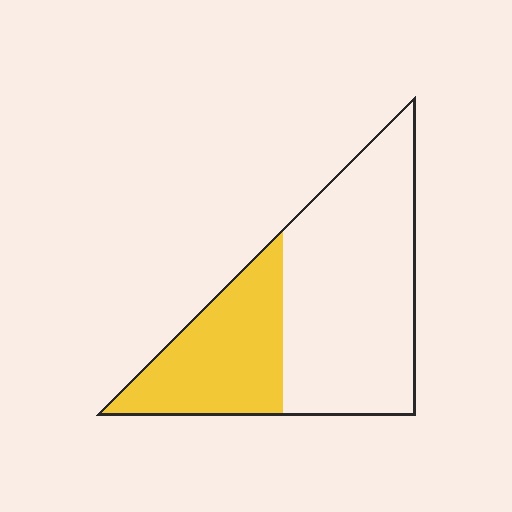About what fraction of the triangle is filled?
About one third (1/3).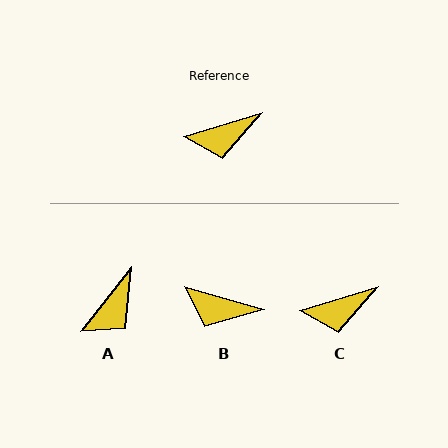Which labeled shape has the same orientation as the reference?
C.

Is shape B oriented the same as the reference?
No, it is off by about 33 degrees.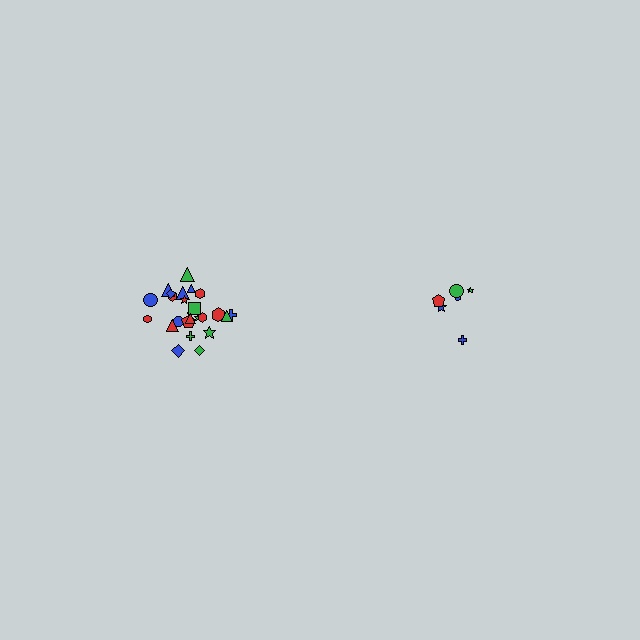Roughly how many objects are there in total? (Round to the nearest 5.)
Roughly 30 objects in total.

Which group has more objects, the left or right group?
The left group.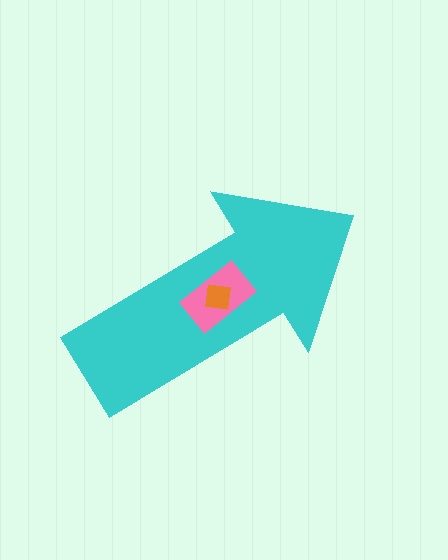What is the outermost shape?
The cyan arrow.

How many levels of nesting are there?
3.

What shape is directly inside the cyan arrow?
The pink rectangle.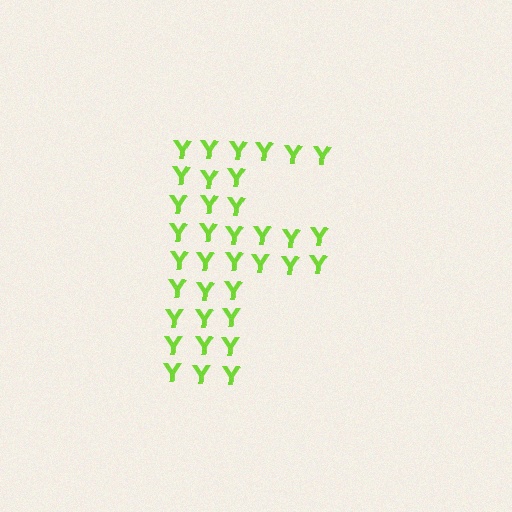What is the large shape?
The large shape is the letter F.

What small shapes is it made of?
It is made of small letter Y's.